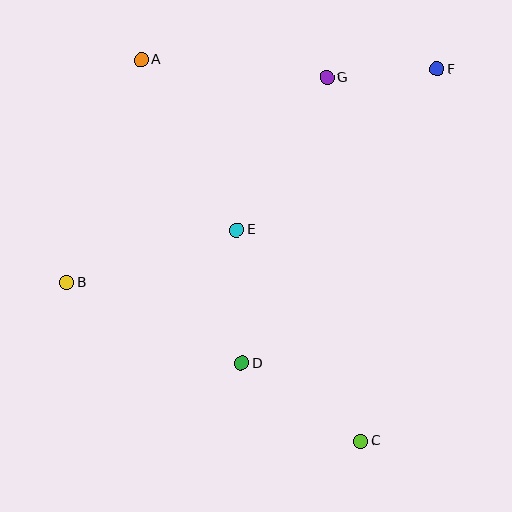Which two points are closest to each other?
Points F and G are closest to each other.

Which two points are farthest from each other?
Points A and C are farthest from each other.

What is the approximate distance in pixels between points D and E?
The distance between D and E is approximately 134 pixels.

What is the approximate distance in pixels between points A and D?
The distance between A and D is approximately 320 pixels.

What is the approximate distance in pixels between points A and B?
The distance between A and B is approximately 235 pixels.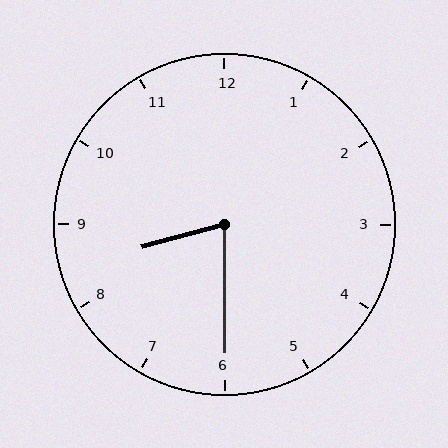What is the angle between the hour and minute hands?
Approximately 75 degrees.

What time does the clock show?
8:30.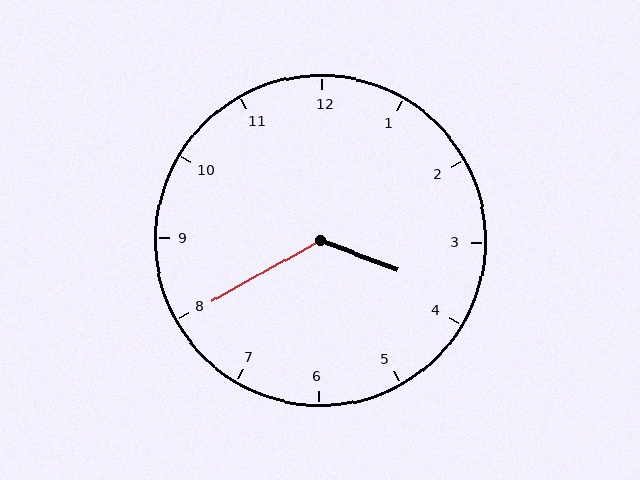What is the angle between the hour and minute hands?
Approximately 130 degrees.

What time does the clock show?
3:40.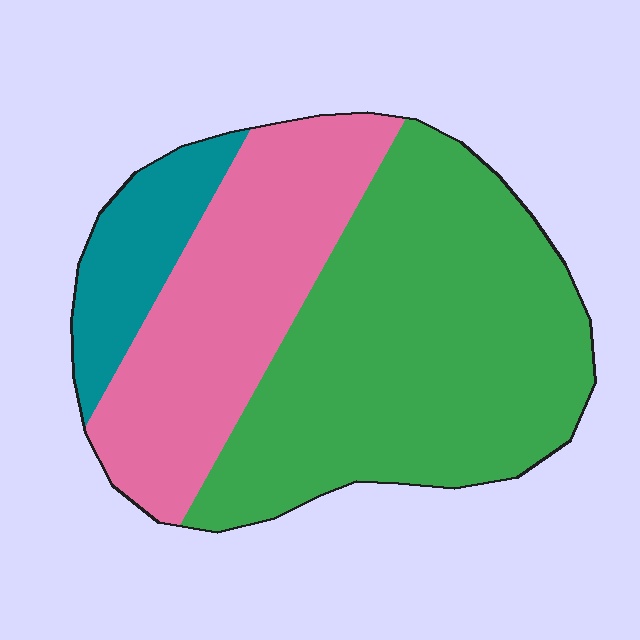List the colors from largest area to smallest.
From largest to smallest: green, pink, teal.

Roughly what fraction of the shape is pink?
Pink covers about 35% of the shape.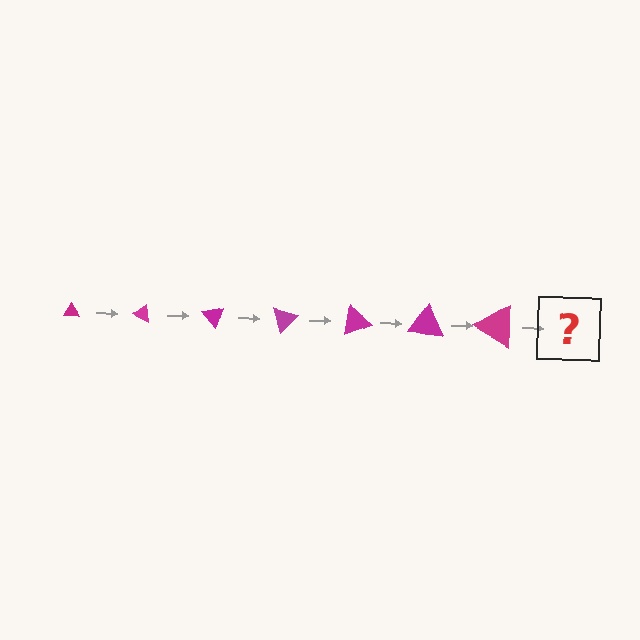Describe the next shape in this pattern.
It should be a triangle, larger than the previous one and rotated 175 degrees from the start.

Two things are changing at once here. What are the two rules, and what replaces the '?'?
The two rules are that the triangle grows larger each step and it rotates 25 degrees each step. The '?' should be a triangle, larger than the previous one and rotated 175 degrees from the start.